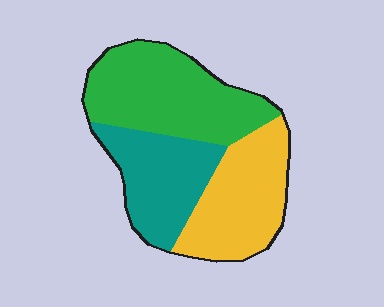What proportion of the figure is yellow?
Yellow takes up about one third (1/3) of the figure.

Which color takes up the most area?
Green, at roughly 40%.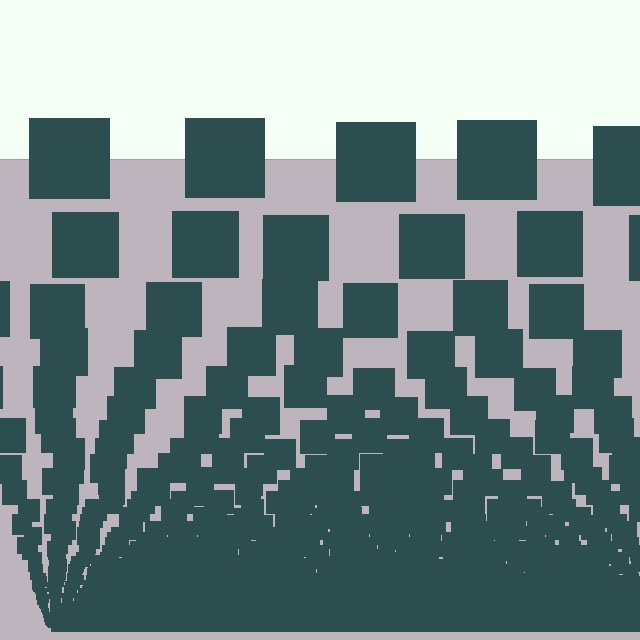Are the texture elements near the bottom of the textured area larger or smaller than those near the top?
Smaller. The gradient is inverted — elements near the bottom are smaller and denser.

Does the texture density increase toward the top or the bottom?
Density increases toward the bottom.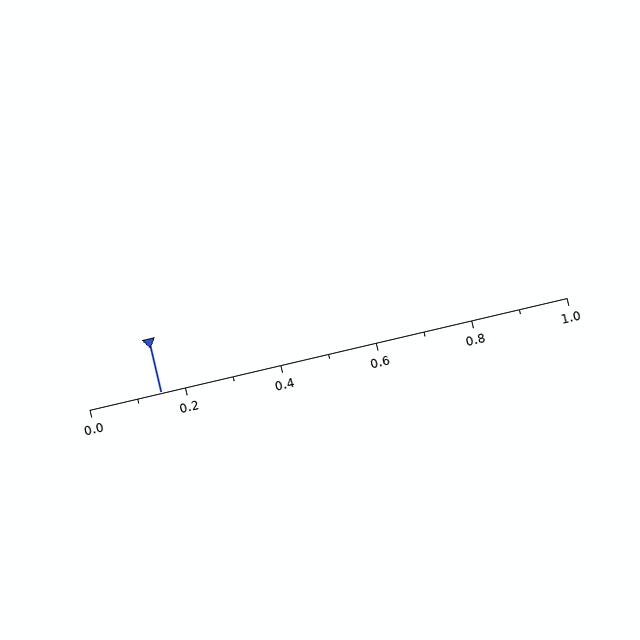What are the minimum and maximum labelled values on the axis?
The axis runs from 0.0 to 1.0.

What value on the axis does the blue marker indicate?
The marker indicates approximately 0.15.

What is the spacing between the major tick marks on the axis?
The major ticks are spaced 0.2 apart.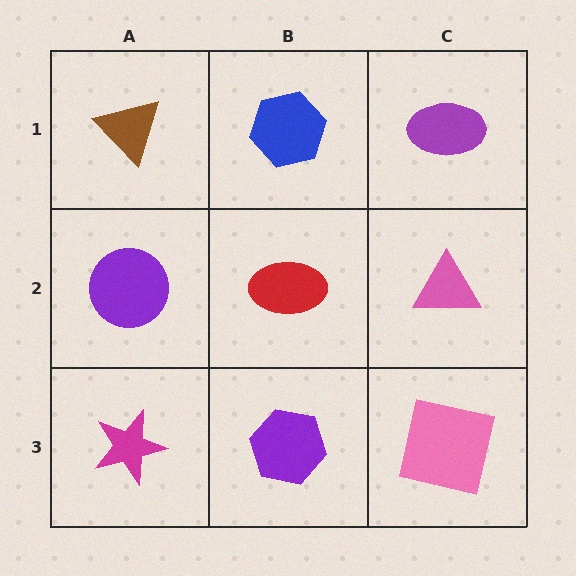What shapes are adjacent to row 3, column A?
A purple circle (row 2, column A), a purple hexagon (row 3, column B).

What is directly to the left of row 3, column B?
A magenta star.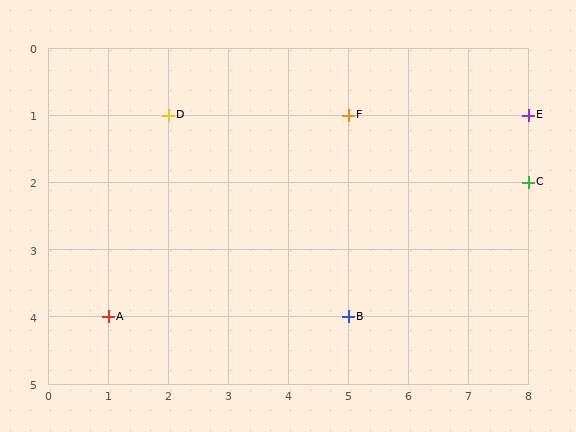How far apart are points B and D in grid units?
Points B and D are 3 columns and 3 rows apart (about 4.2 grid units diagonally).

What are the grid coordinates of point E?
Point E is at grid coordinates (8, 1).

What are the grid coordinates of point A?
Point A is at grid coordinates (1, 4).